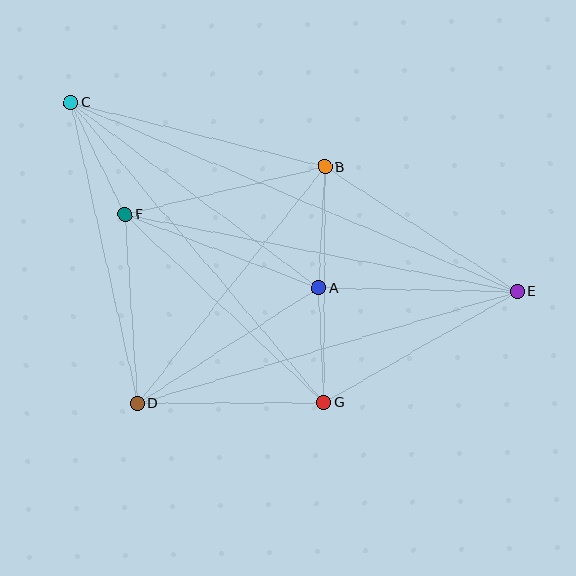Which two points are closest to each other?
Points A and G are closest to each other.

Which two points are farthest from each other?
Points C and E are farthest from each other.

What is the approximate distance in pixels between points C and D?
The distance between C and D is approximately 308 pixels.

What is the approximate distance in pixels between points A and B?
The distance between A and B is approximately 121 pixels.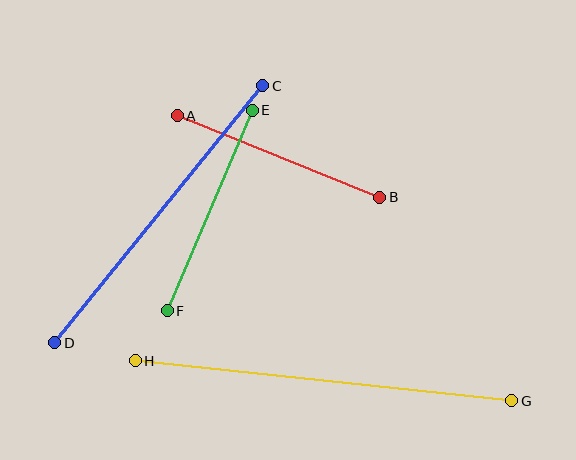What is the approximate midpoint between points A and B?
The midpoint is at approximately (279, 157) pixels.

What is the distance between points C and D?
The distance is approximately 331 pixels.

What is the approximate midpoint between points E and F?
The midpoint is at approximately (210, 211) pixels.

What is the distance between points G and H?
The distance is approximately 378 pixels.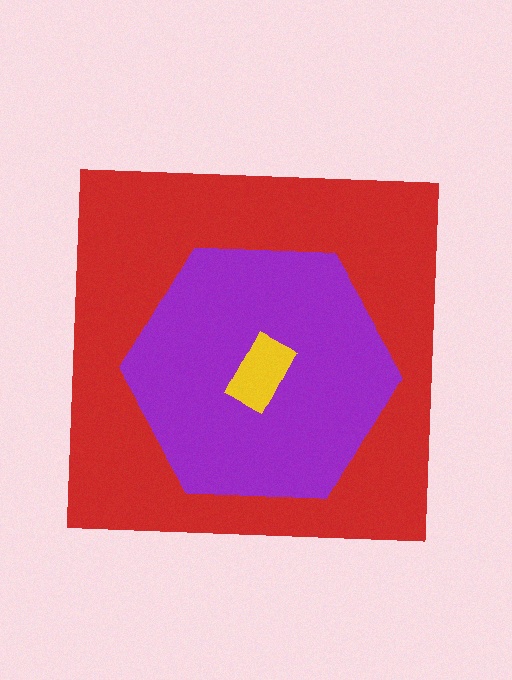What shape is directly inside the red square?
The purple hexagon.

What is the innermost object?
The yellow rectangle.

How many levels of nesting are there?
3.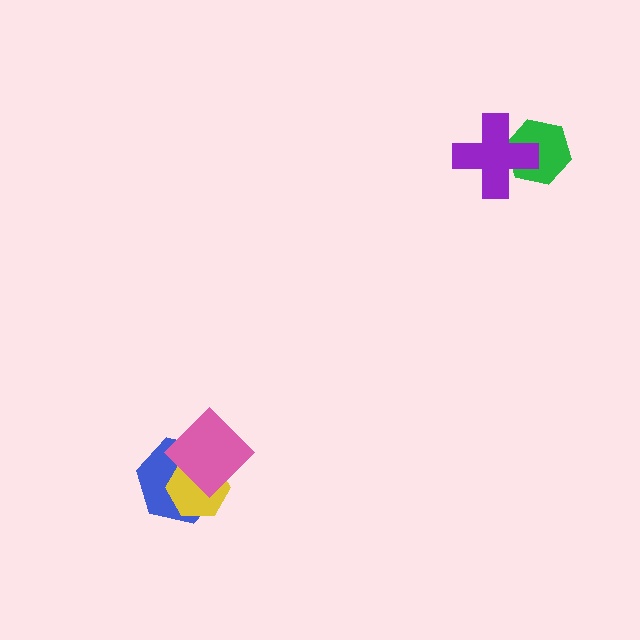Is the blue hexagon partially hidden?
Yes, it is partially covered by another shape.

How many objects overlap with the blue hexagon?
2 objects overlap with the blue hexagon.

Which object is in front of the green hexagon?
The purple cross is in front of the green hexagon.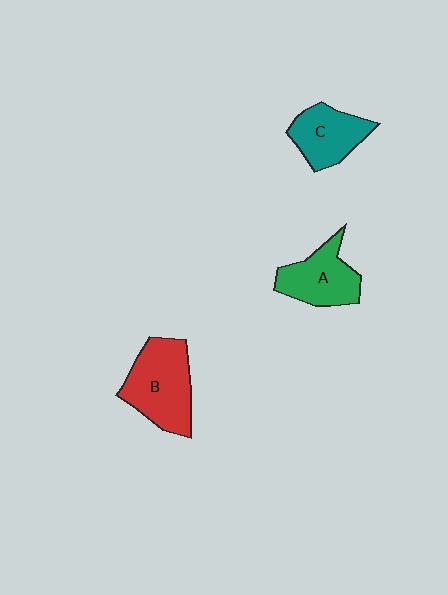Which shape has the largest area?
Shape B (red).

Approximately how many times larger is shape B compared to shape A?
Approximately 1.3 times.